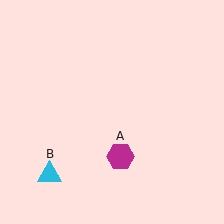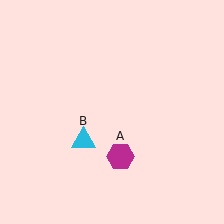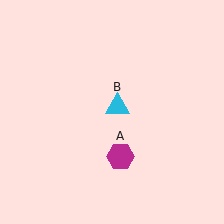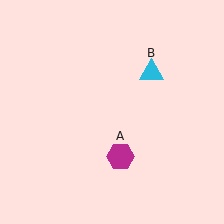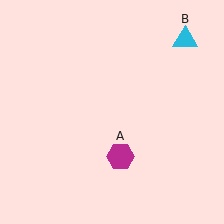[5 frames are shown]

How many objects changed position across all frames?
1 object changed position: cyan triangle (object B).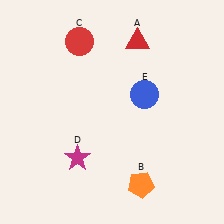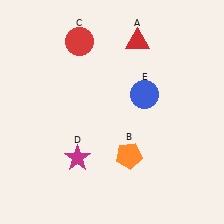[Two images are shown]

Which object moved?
The orange pentagon (B) moved up.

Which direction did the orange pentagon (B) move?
The orange pentagon (B) moved up.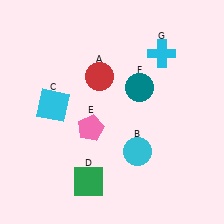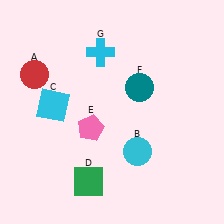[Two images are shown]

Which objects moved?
The objects that moved are: the red circle (A), the cyan cross (G).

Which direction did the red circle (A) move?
The red circle (A) moved left.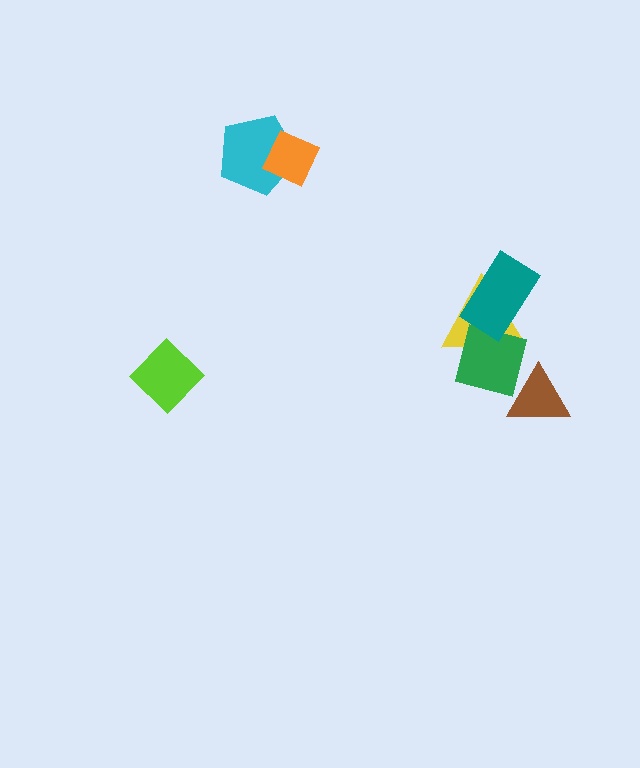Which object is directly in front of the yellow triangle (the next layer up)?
The green square is directly in front of the yellow triangle.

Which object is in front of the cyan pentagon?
The orange diamond is in front of the cyan pentagon.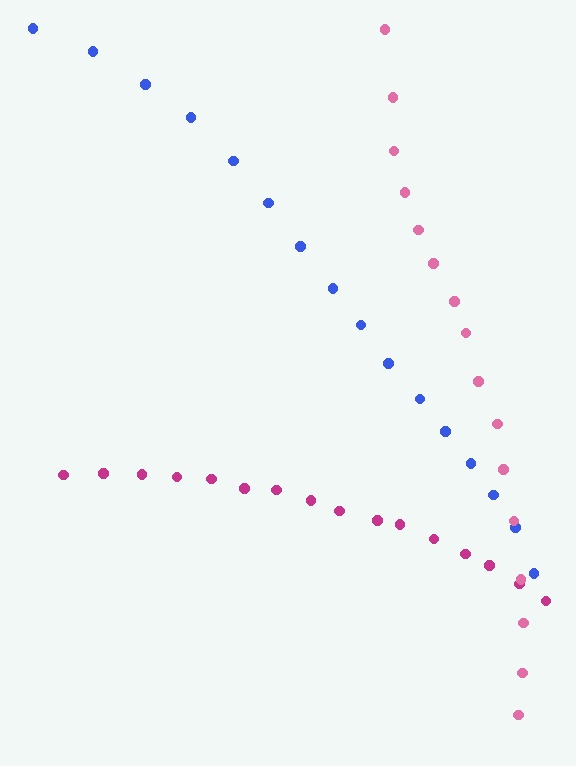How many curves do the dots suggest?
There are 3 distinct paths.